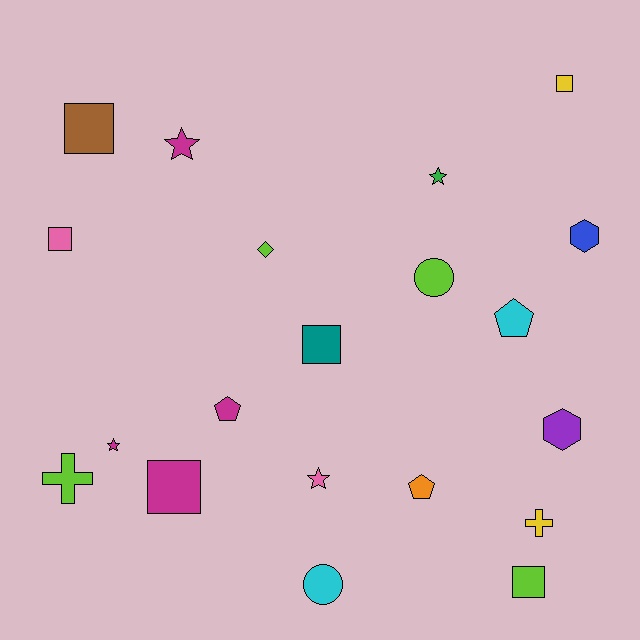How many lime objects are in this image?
There are 4 lime objects.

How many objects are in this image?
There are 20 objects.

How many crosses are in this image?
There are 2 crosses.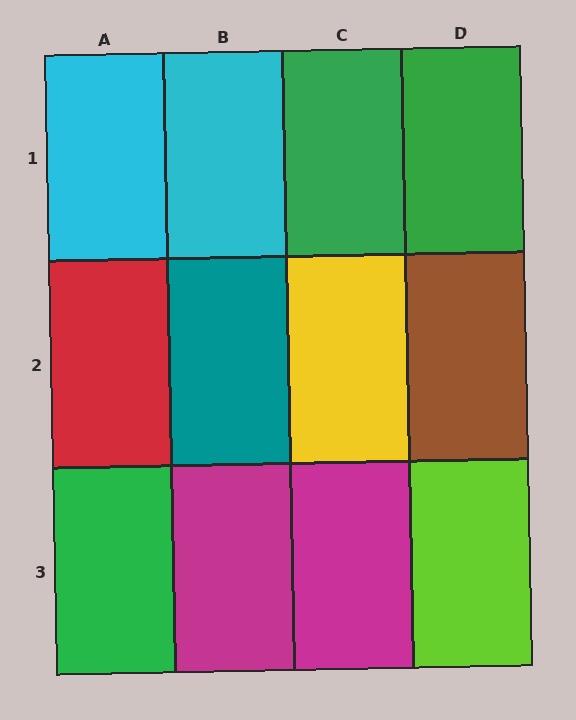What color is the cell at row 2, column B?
Teal.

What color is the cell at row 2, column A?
Red.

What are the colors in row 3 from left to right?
Green, magenta, magenta, lime.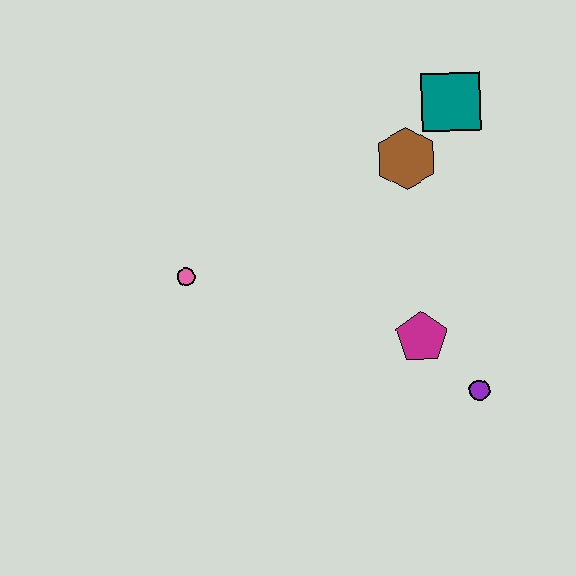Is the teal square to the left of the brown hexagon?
No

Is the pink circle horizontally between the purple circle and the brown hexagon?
No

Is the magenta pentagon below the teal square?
Yes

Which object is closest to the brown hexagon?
The teal square is closest to the brown hexagon.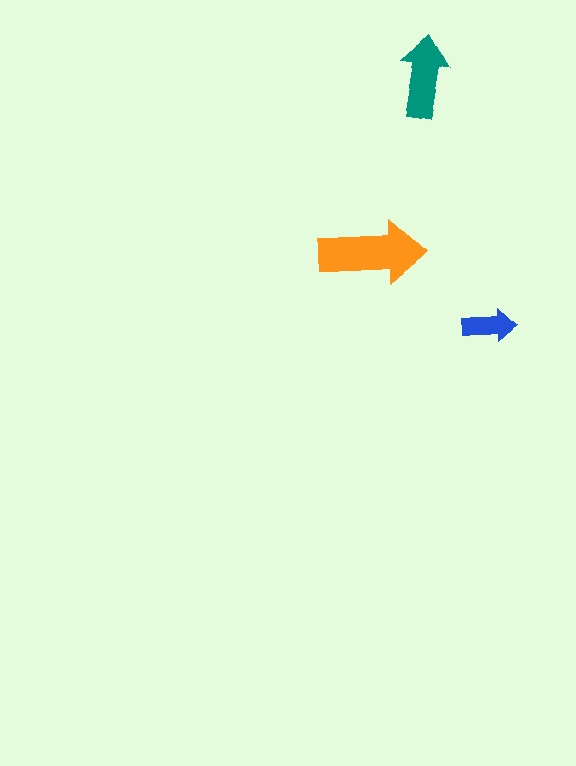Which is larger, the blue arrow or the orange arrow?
The orange one.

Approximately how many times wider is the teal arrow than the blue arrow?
About 1.5 times wider.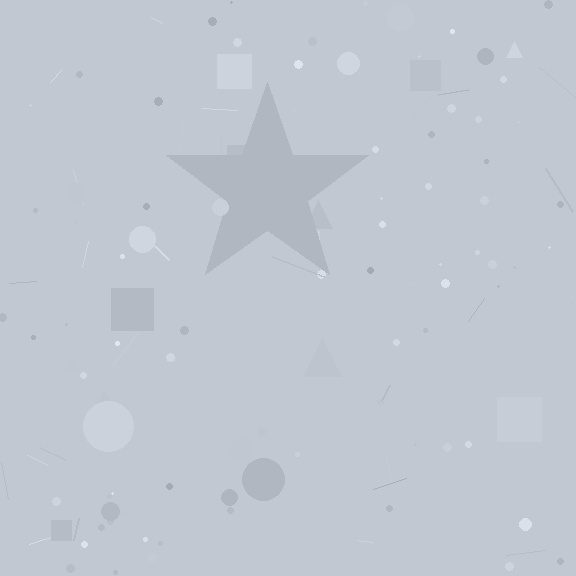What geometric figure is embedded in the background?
A star is embedded in the background.